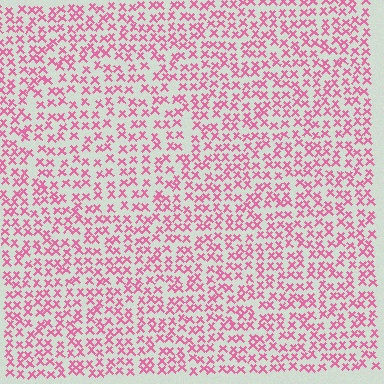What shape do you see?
I see a circle.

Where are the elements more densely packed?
The elements are more densely packed outside the circle boundary.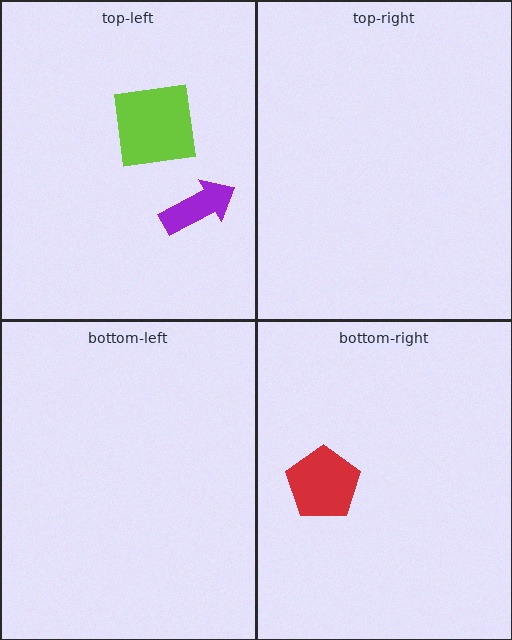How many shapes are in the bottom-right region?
1.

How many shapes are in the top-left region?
2.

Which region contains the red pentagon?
The bottom-right region.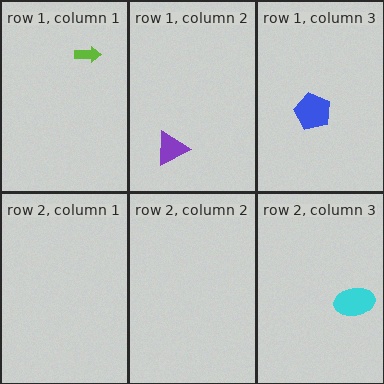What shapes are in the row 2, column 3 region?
The cyan ellipse.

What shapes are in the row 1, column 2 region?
The purple triangle.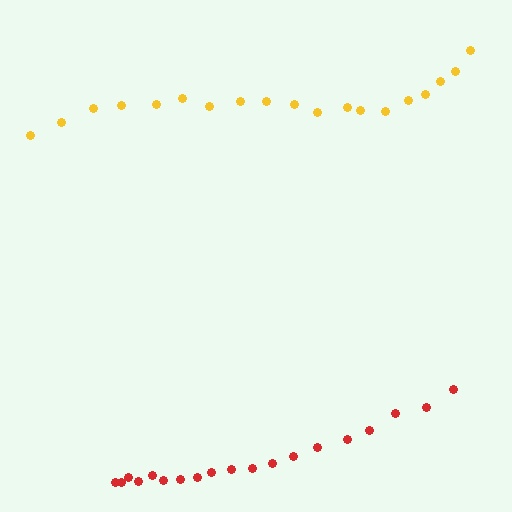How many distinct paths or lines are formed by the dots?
There are 2 distinct paths.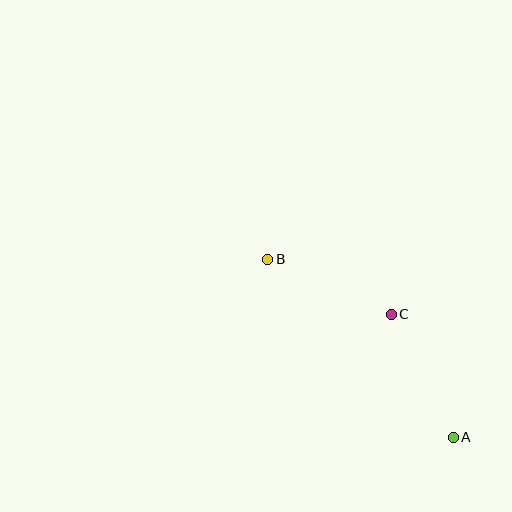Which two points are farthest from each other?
Points A and B are farthest from each other.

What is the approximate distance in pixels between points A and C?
The distance between A and C is approximately 138 pixels.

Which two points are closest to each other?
Points B and C are closest to each other.